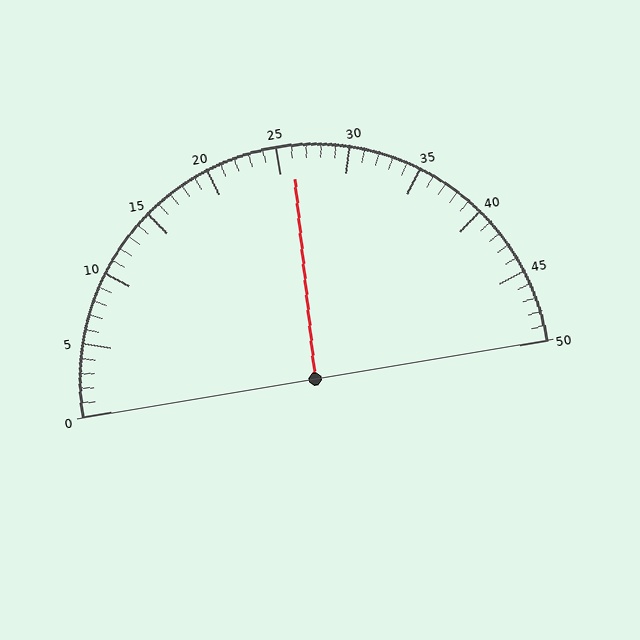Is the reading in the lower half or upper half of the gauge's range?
The reading is in the upper half of the range (0 to 50).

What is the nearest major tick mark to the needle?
The nearest major tick mark is 25.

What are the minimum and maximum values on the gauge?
The gauge ranges from 0 to 50.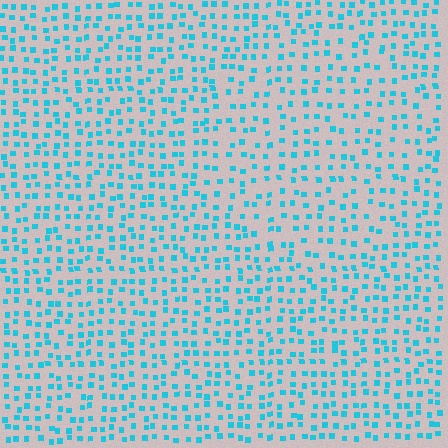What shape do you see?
I see a circle.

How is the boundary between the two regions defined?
The boundary is defined by a change in element density (approximately 1.4x ratio). All elements are the same color, size, and shape.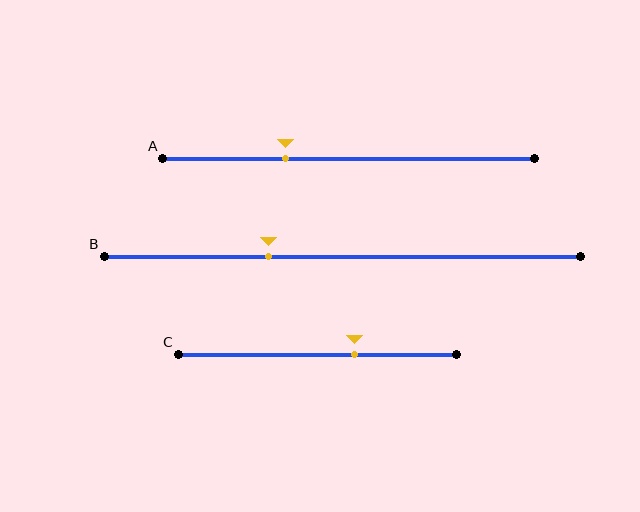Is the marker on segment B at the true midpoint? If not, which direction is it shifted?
No, the marker on segment B is shifted to the left by about 15% of the segment length.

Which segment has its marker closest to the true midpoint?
Segment C has its marker closest to the true midpoint.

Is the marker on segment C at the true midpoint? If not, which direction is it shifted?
No, the marker on segment C is shifted to the right by about 13% of the segment length.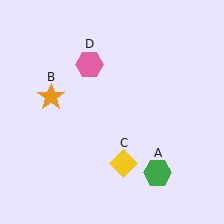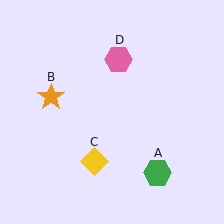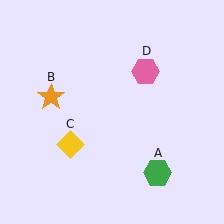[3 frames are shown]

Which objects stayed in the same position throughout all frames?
Green hexagon (object A) and orange star (object B) remained stationary.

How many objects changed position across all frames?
2 objects changed position: yellow diamond (object C), pink hexagon (object D).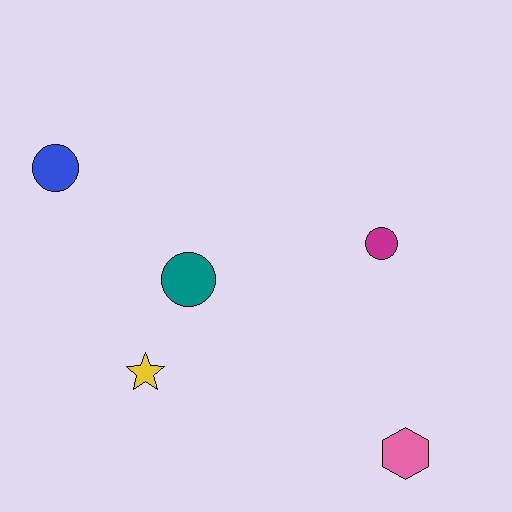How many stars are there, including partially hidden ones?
There is 1 star.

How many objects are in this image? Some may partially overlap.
There are 5 objects.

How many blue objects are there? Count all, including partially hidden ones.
There is 1 blue object.